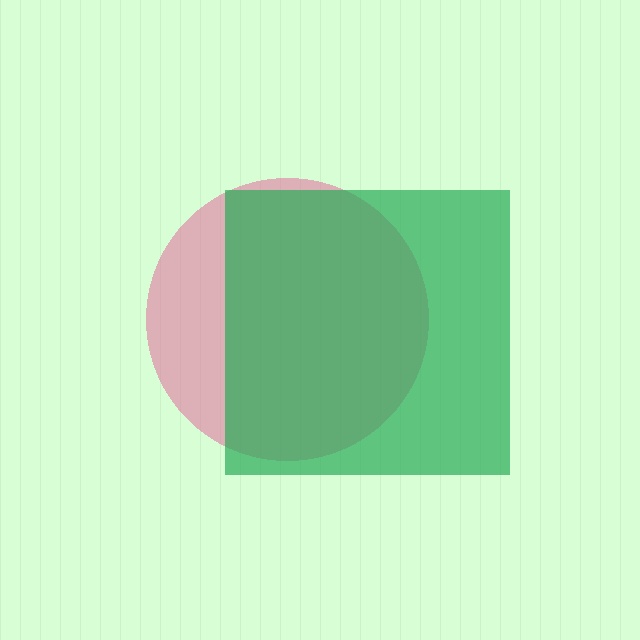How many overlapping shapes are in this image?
There are 2 overlapping shapes in the image.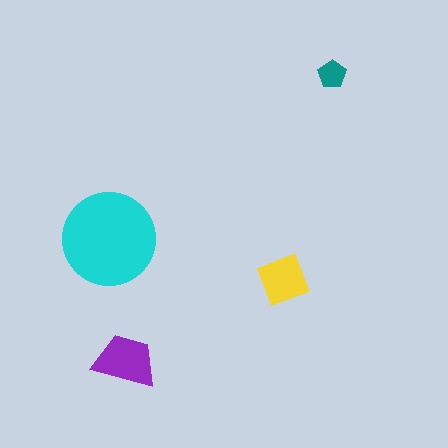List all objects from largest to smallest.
The cyan circle, the purple trapezoid, the yellow square, the teal pentagon.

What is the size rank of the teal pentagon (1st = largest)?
4th.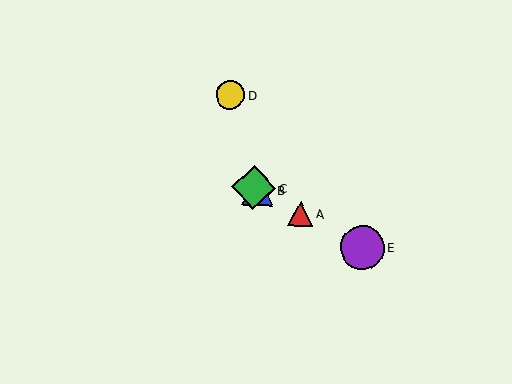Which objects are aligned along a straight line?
Objects A, B, C, E are aligned along a straight line.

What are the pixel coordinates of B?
Object B is at (257, 190).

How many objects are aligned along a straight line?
4 objects (A, B, C, E) are aligned along a straight line.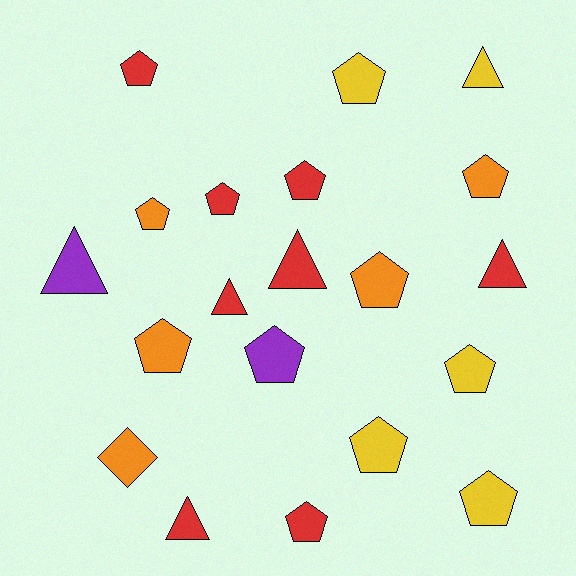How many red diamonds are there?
There are no red diamonds.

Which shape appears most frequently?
Pentagon, with 13 objects.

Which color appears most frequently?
Red, with 8 objects.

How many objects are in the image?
There are 20 objects.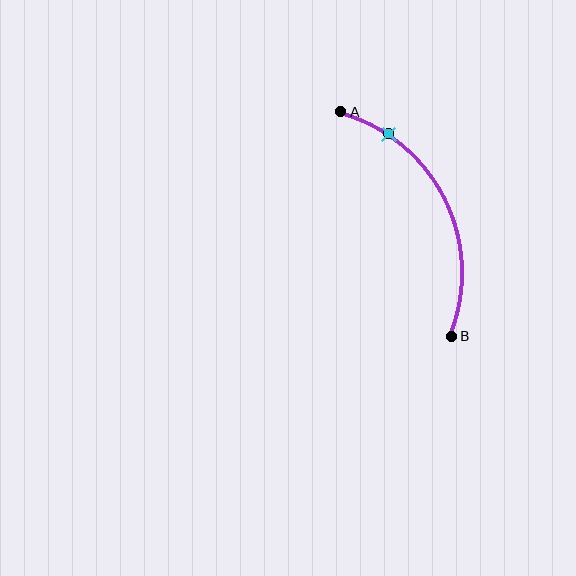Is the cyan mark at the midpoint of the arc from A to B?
No. The cyan mark lies on the arc but is closer to endpoint A. The arc midpoint would be at the point on the curve equidistant along the arc from both A and B.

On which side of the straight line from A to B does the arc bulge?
The arc bulges to the right of the straight line connecting A and B.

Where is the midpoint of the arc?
The arc midpoint is the point on the curve farthest from the straight line joining A and B. It sits to the right of that line.